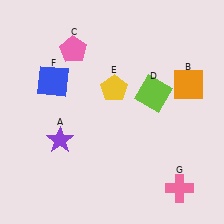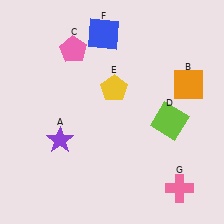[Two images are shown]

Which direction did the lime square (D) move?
The lime square (D) moved down.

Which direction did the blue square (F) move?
The blue square (F) moved right.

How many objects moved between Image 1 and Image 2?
2 objects moved between the two images.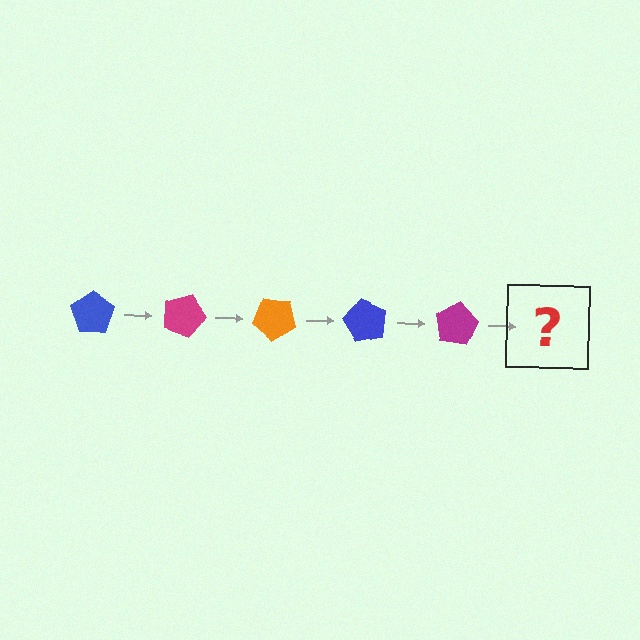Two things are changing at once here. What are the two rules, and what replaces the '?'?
The two rules are that it rotates 20 degrees each step and the color cycles through blue, magenta, and orange. The '?' should be an orange pentagon, rotated 100 degrees from the start.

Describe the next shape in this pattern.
It should be an orange pentagon, rotated 100 degrees from the start.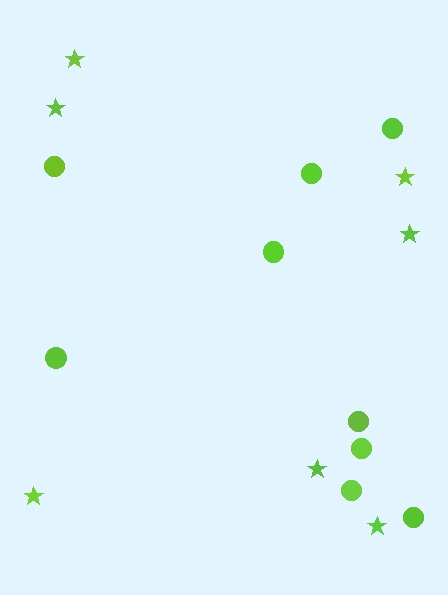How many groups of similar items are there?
There are 2 groups: one group of stars (7) and one group of circles (9).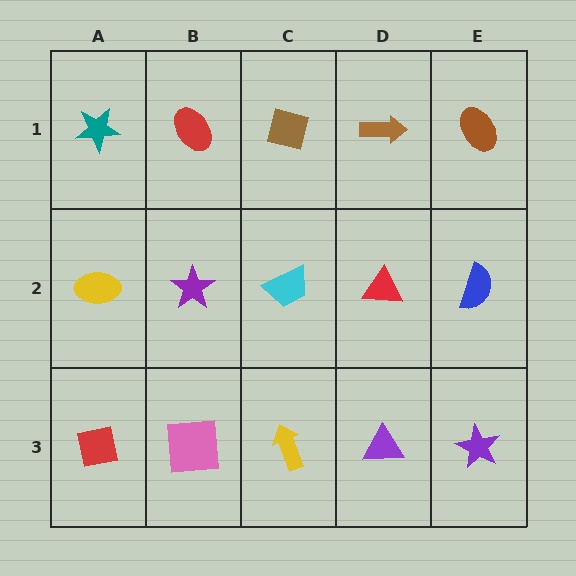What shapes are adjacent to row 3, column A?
A yellow ellipse (row 2, column A), a pink square (row 3, column B).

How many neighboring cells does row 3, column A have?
2.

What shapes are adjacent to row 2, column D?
A brown arrow (row 1, column D), a purple triangle (row 3, column D), a cyan trapezoid (row 2, column C), a blue semicircle (row 2, column E).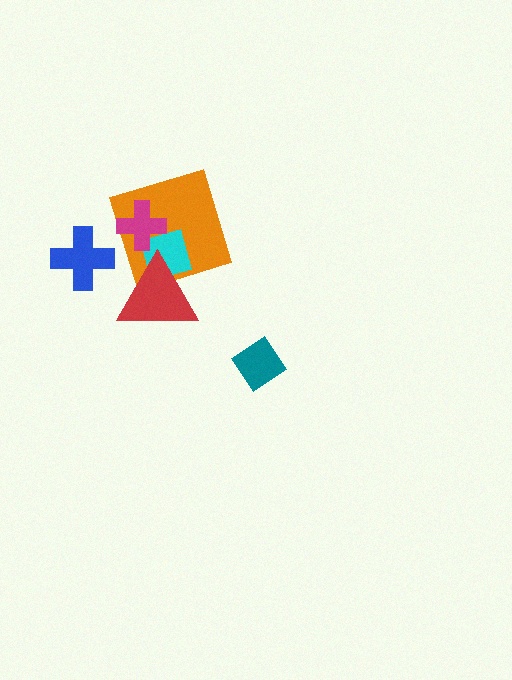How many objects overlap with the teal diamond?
0 objects overlap with the teal diamond.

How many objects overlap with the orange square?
3 objects overlap with the orange square.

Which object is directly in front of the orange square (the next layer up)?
The cyan diamond is directly in front of the orange square.